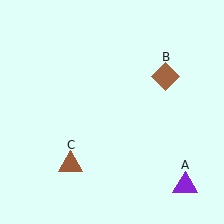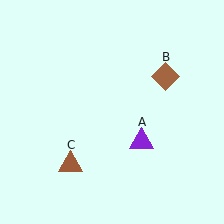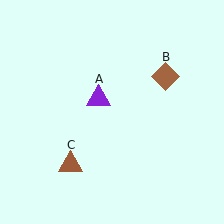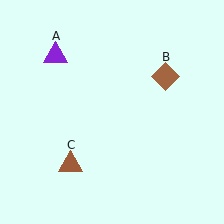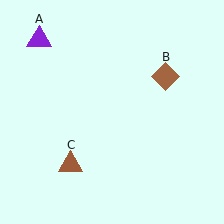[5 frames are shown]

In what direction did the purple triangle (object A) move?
The purple triangle (object A) moved up and to the left.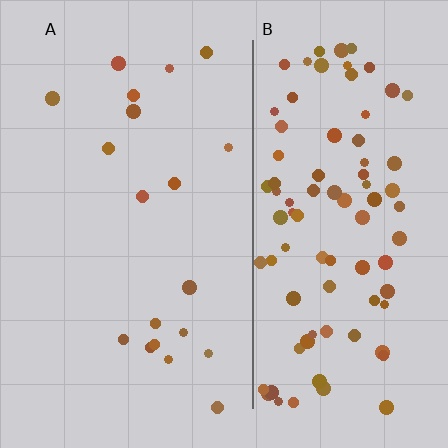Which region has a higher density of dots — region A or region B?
B (the right).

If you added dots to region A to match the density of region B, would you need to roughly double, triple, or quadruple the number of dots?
Approximately quadruple.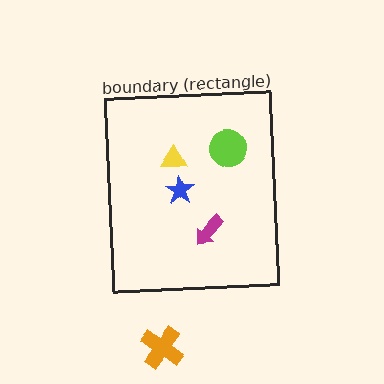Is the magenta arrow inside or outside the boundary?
Inside.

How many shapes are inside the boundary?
4 inside, 1 outside.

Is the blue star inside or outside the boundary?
Inside.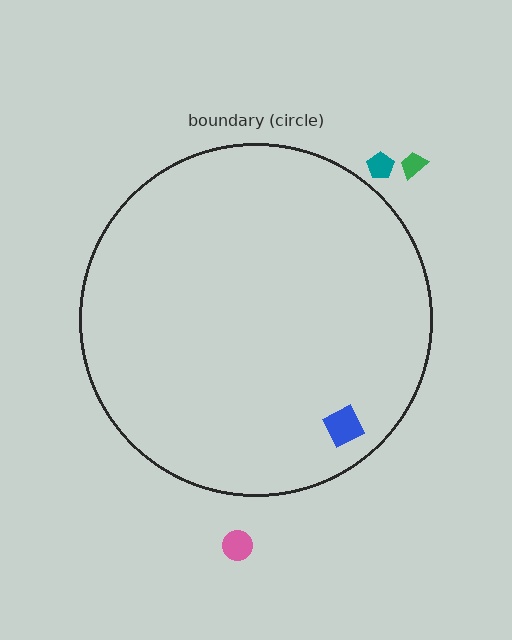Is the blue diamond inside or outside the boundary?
Inside.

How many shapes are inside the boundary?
1 inside, 3 outside.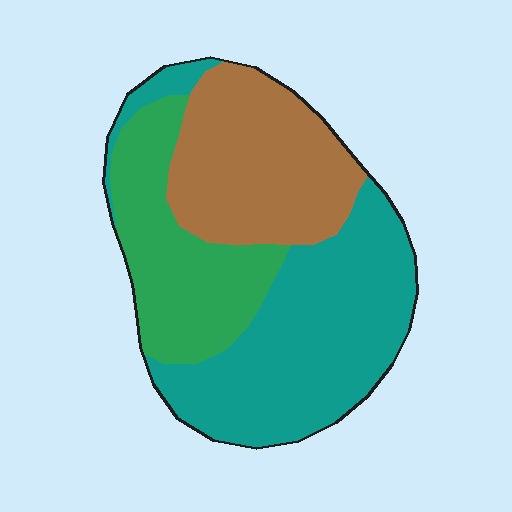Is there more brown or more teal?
Teal.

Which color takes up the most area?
Teal, at roughly 45%.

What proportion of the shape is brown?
Brown covers about 30% of the shape.